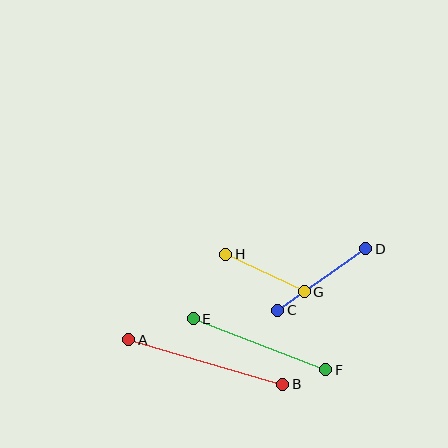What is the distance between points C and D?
The distance is approximately 107 pixels.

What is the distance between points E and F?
The distance is approximately 142 pixels.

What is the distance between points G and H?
The distance is approximately 87 pixels.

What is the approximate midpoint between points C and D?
The midpoint is at approximately (322, 280) pixels.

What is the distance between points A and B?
The distance is approximately 160 pixels.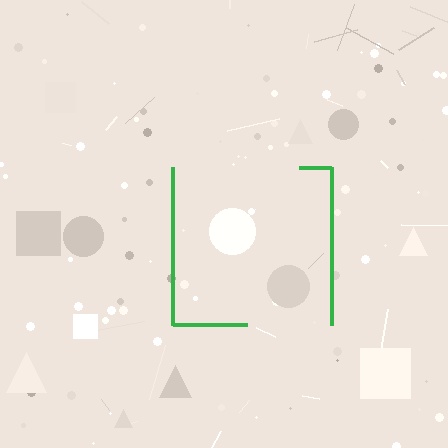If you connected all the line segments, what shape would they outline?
They would outline a square.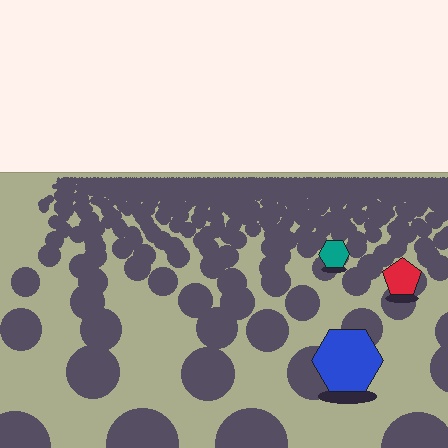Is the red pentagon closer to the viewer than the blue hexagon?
No. The blue hexagon is closer — you can tell from the texture gradient: the ground texture is coarser near it.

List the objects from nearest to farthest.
From nearest to farthest: the blue hexagon, the red pentagon, the teal hexagon.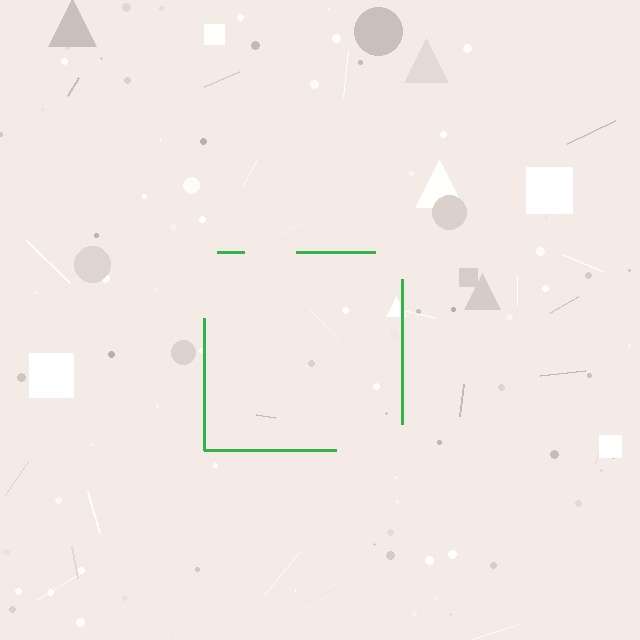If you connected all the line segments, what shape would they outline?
They would outline a square.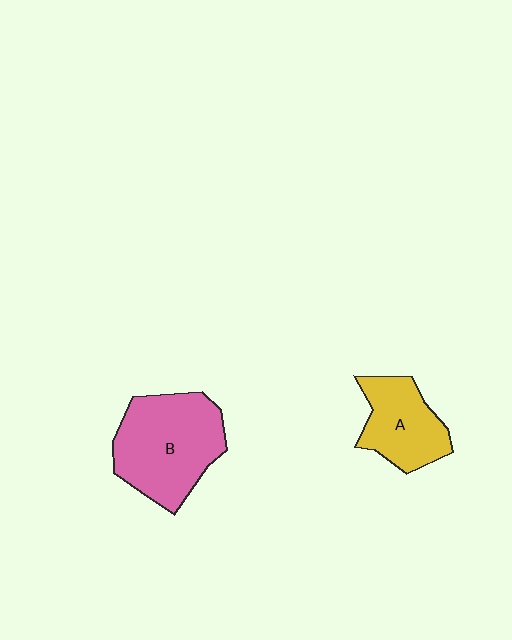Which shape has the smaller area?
Shape A (yellow).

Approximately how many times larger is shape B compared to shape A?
Approximately 1.6 times.